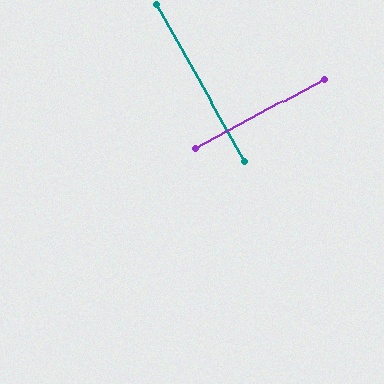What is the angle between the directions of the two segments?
Approximately 89 degrees.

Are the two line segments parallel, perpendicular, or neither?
Perpendicular — they meet at approximately 89°.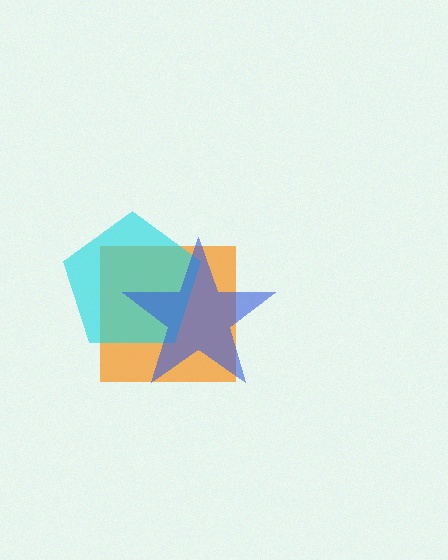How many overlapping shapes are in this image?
There are 3 overlapping shapes in the image.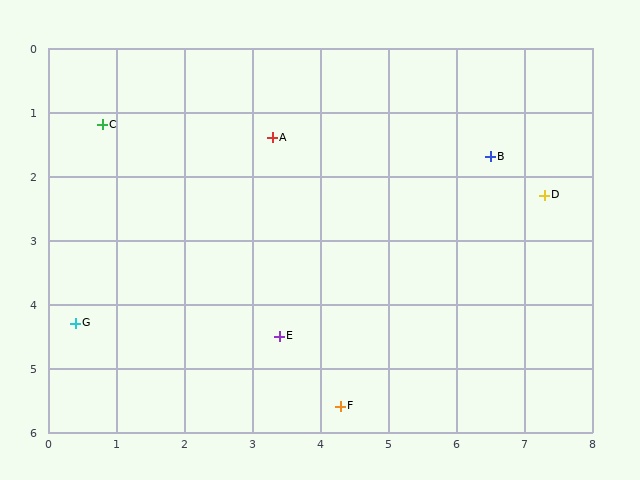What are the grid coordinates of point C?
Point C is at approximately (0.8, 1.2).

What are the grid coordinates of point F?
Point F is at approximately (4.3, 5.6).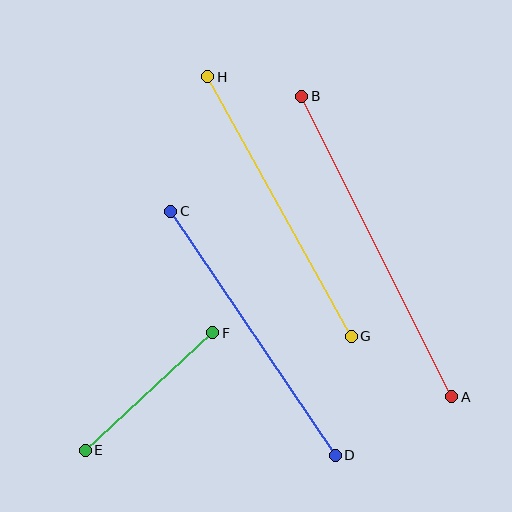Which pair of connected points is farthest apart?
Points A and B are farthest apart.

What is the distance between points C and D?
The distance is approximately 295 pixels.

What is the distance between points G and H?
The distance is approximately 296 pixels.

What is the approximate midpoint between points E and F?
The midpoint is at approximately (149, 391) pixels.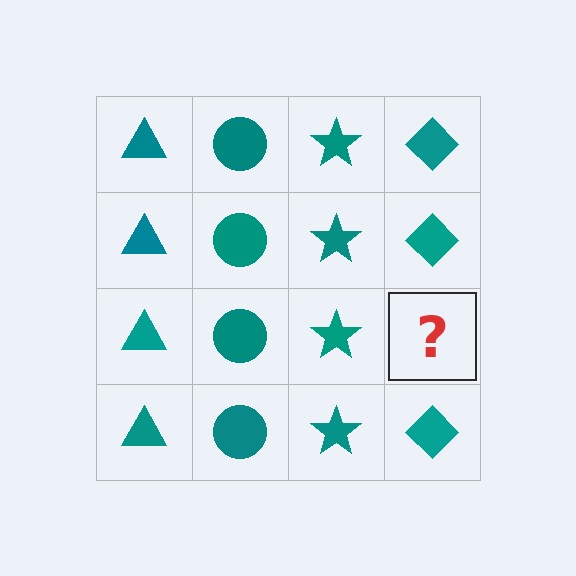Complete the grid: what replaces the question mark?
The question mark should be replaced with a teal diamond.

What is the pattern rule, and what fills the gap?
The rule is that each column has a consistent shape. The gap should be filled with a teal diamond.